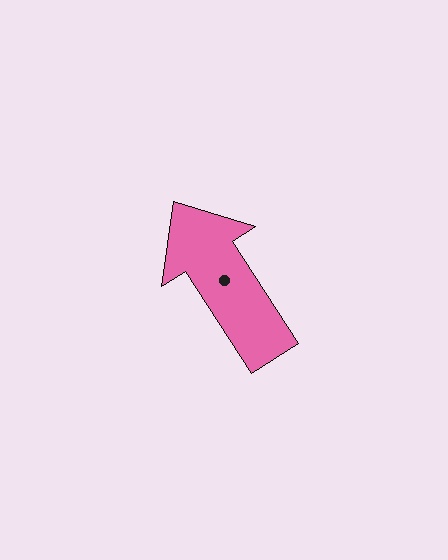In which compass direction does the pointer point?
Northwest.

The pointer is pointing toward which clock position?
Roughly 11 o'clock.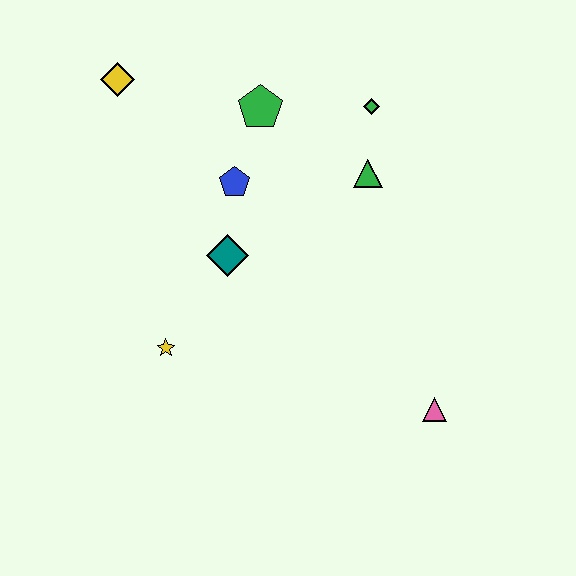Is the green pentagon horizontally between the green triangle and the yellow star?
Yes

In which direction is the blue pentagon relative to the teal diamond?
The blue pentagon is above the teal diamond.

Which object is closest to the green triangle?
The green diamond is closest to the green triangle.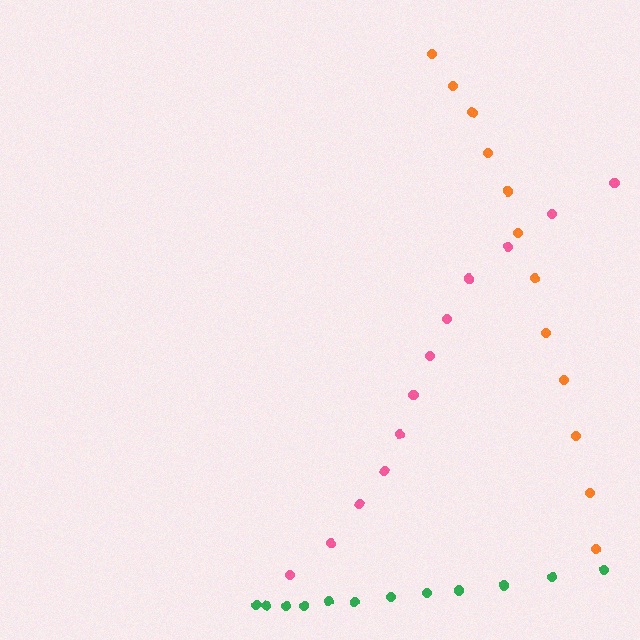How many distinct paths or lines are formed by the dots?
There are 3 distinct paths.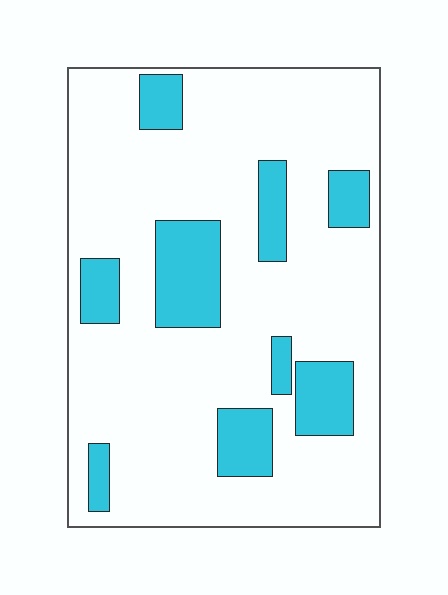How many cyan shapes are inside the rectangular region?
9.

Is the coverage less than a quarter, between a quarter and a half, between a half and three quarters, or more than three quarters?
Less than a quarter.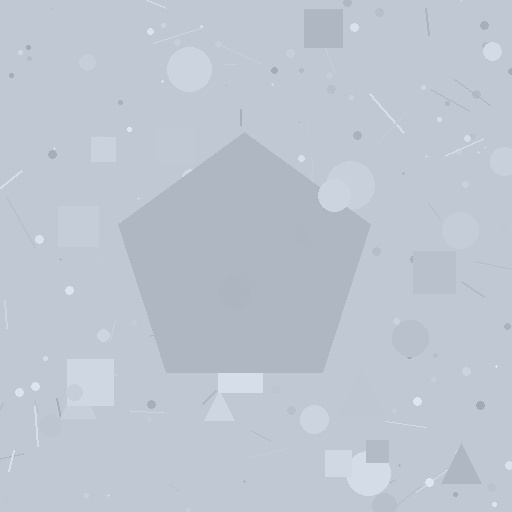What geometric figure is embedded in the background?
A pentagon is embedded in the background.